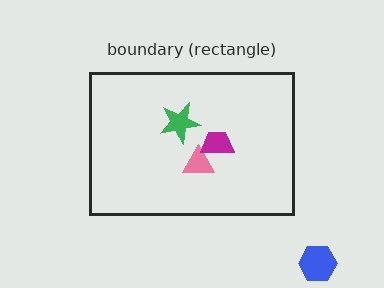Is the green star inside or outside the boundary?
Inside.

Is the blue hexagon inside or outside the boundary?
Outside.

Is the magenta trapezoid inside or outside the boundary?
Inside.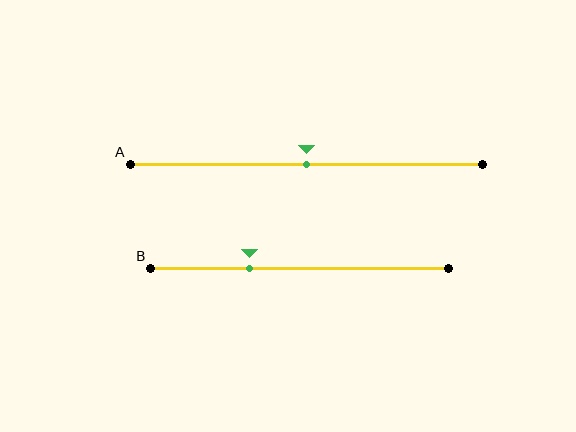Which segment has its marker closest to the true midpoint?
Segment A has its marker closest to the true midpoint.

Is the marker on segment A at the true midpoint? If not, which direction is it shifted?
Yes, the marker on segment A is at the true midpoint.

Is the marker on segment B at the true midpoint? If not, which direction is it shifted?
No, the marker on segment B is shifted to the left by about 17% of the segment length.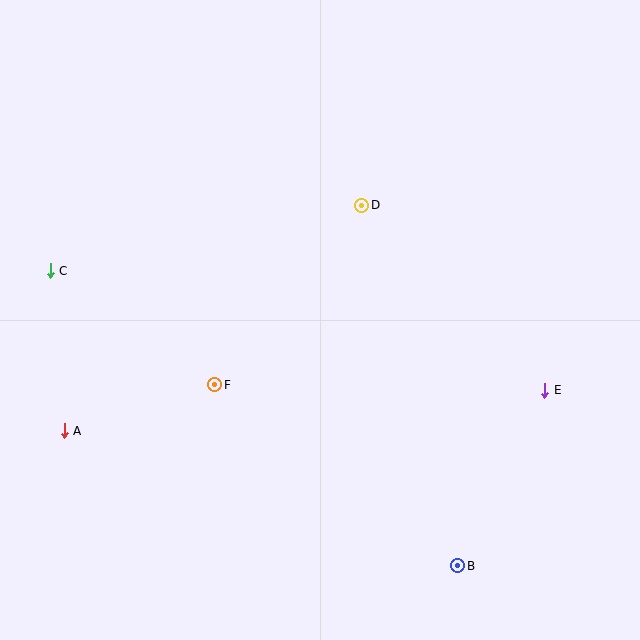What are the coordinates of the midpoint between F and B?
The midpoint between F and B is at (336, 475).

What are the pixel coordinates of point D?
Point D is at (362, 205).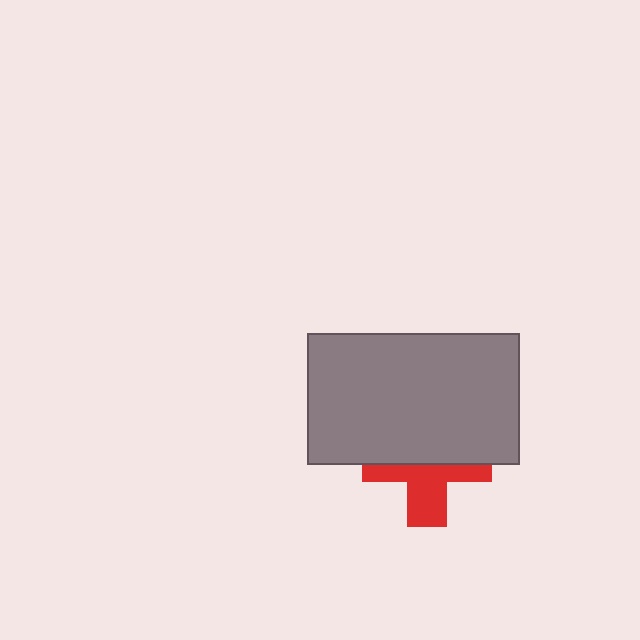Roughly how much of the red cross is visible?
A small part of it is visible (roughly 45%).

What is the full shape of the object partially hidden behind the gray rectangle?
The partially hidden object is a red cross.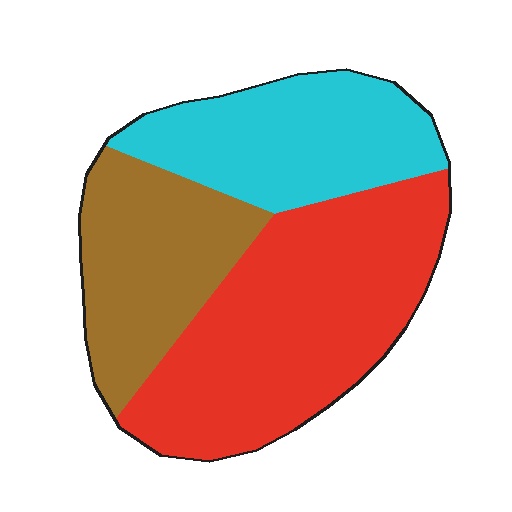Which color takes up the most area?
Red, at roughly 45%.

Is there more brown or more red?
Red.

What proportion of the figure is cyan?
Cyan covers about 30% of the figure.